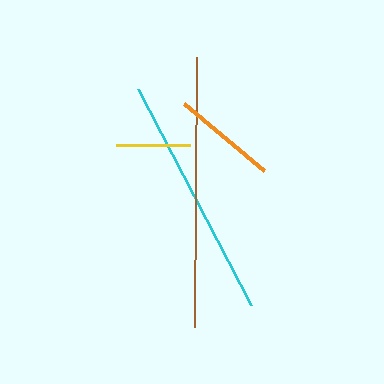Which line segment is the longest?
The brown line is the longest at approximately 271 pixels.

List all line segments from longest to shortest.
From longest to shortest: brown, cyan, orange, yellow.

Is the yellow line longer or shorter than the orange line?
The orange line is longer than the yellow line.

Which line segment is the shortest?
The yellow line is the shortest at approximately 75 pixels.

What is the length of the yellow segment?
The yellow segment is approximately 75 pixels long.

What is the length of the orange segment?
The orange segment is approximately 104 pixels long.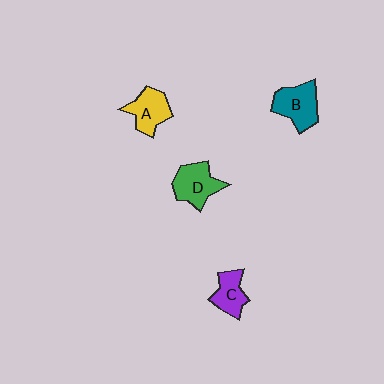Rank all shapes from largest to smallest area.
From largest to smallest: B (teal), D (green), A (yellow), C (purple).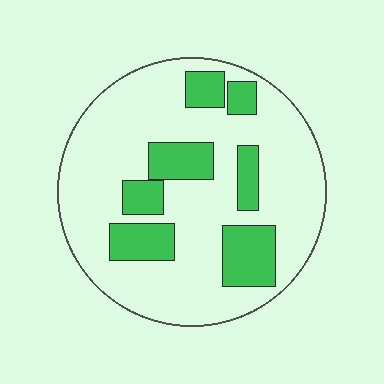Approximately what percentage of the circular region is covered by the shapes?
Approximately 25%.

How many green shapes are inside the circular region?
7.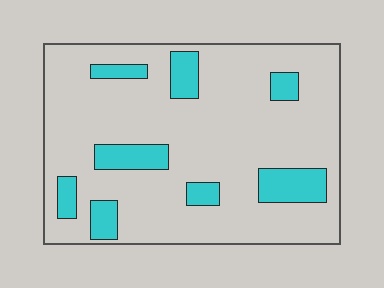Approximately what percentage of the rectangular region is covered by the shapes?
Approximately 15%.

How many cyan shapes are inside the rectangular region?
8.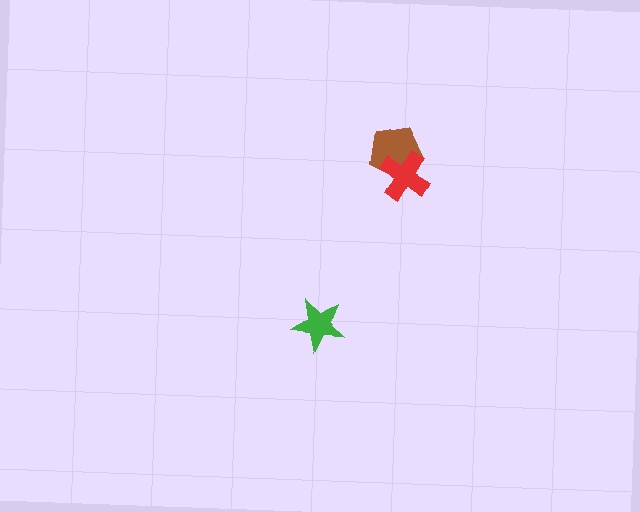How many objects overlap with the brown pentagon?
1 object overlaps with the brown pentagon.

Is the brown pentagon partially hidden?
Yes, it is partially covered by another shape.